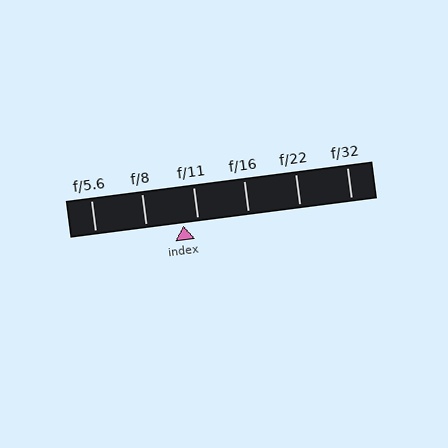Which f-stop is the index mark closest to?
The index mark is closest to f/11.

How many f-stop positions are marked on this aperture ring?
There are 6 f-stop positions marked.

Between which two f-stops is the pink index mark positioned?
The index mark is between f/8 and f/11.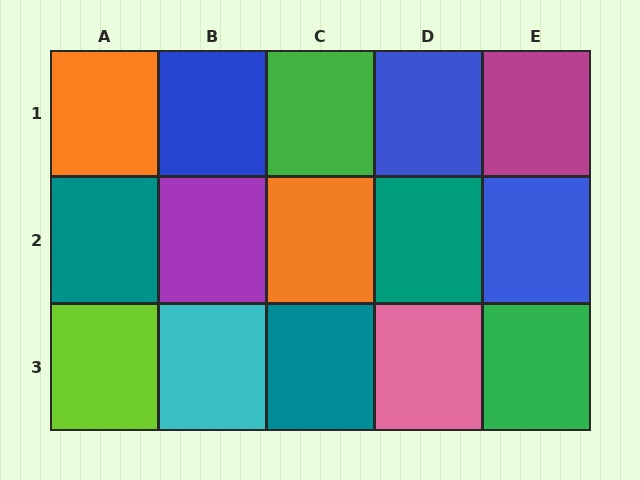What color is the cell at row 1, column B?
Blue.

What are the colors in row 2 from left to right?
Teal, purple, orange, teal, blue.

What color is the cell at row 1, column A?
Orange.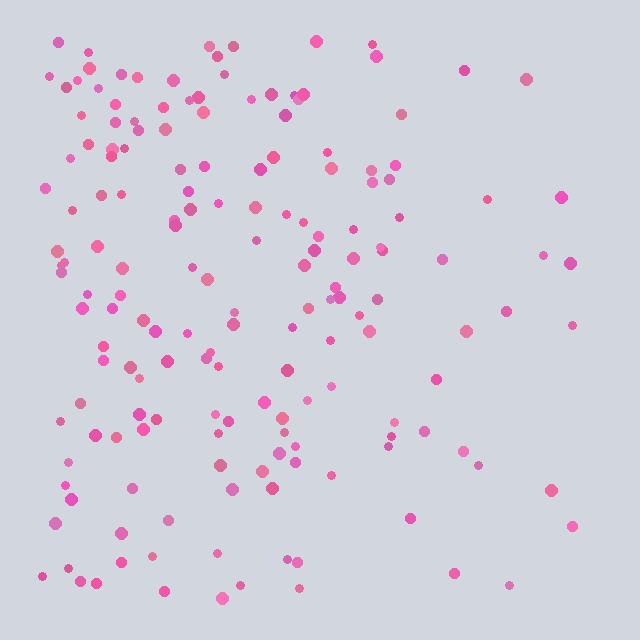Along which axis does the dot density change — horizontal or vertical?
Horizontal.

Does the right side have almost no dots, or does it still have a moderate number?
Still a moderate number, just noticeably fewer than the left.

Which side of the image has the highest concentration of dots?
The left.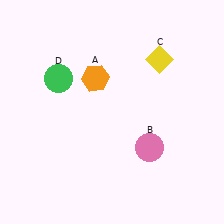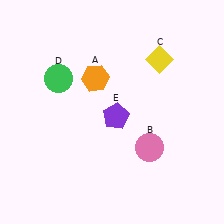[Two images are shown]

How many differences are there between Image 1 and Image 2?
There is 1 difference between the two images.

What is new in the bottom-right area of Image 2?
A purple pentagon (E) was added in the bottom-right area of Image 2.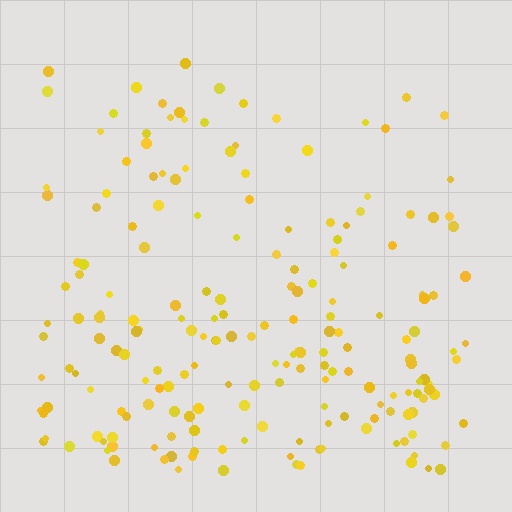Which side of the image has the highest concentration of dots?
The bottom.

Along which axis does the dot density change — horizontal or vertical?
Vertical.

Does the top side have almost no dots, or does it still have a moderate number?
Still a moderate number, just noticeably fewer than the bottom.